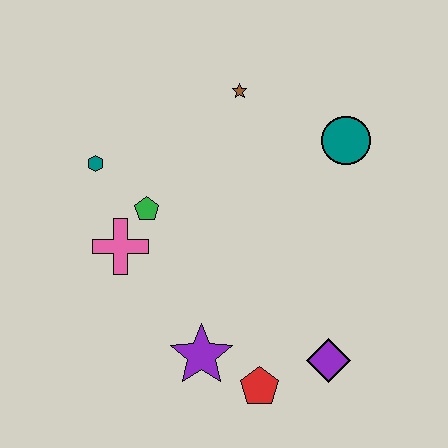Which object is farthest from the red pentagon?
The brown star is farthest from the red pentagon.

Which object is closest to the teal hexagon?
The green pentagon is closest to the teal hexagon.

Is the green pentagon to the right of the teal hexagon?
Yes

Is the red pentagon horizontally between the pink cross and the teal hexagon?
No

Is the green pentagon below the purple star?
No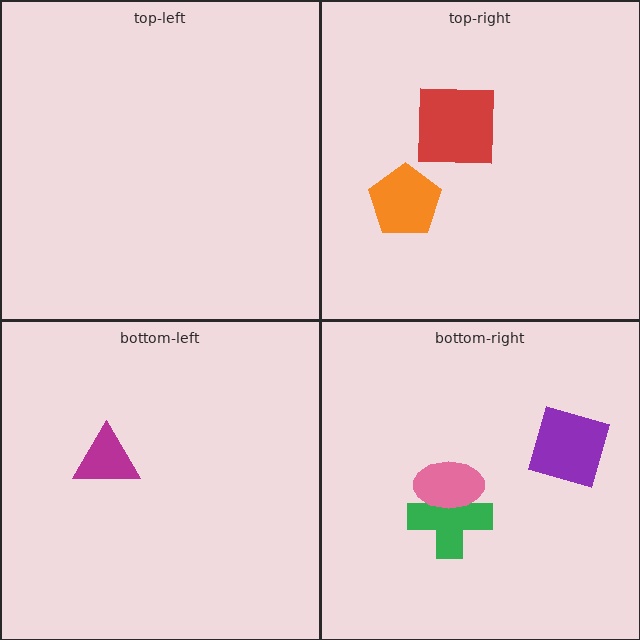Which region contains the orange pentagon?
The top-right region.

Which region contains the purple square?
The bottom-right region.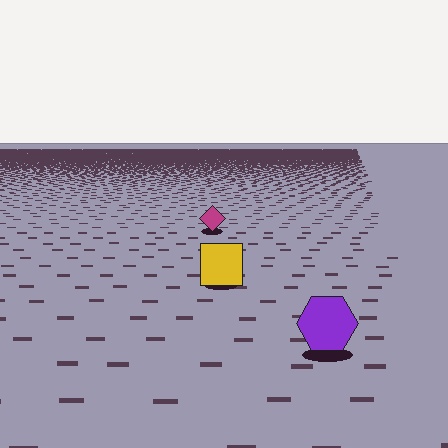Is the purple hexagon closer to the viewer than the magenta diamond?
Yes. The purple hexagon is closer — you can tell from the texture gradient: the ground texture is coarser near it.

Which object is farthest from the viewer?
The magenta diamond is farthest from the viewer. It appears smaller and the ground texture around it is denser.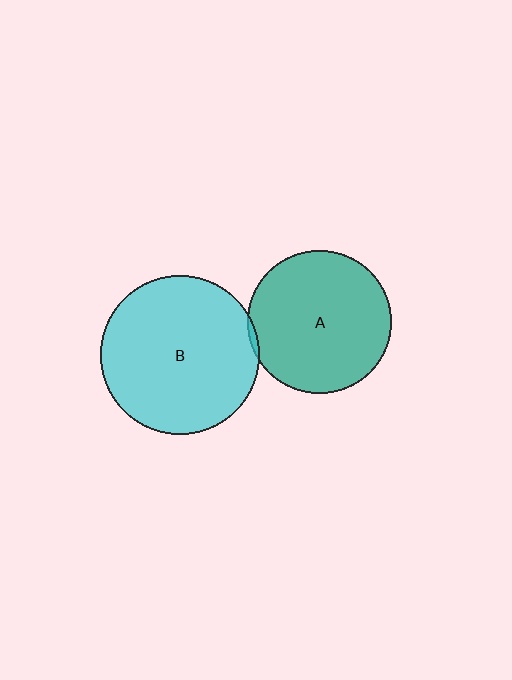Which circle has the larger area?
Circle B (cyan).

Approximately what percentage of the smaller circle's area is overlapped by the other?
Approximately 5%.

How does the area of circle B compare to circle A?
Approximately 1.2 times.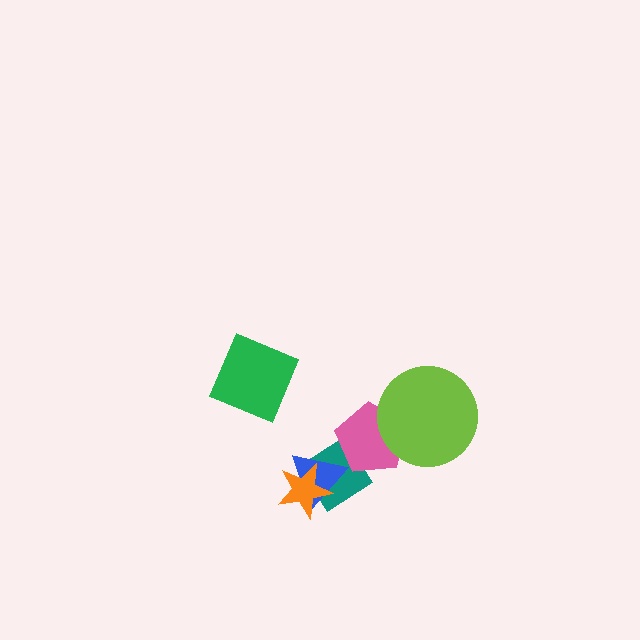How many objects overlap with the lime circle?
1 object overlaps with the lime circle.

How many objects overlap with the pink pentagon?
2 objects overlap with the pink pentagon.